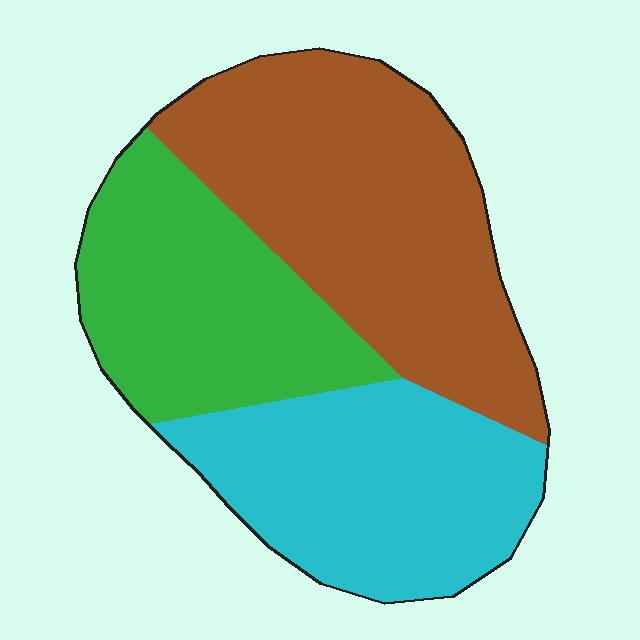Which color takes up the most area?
Brown, at roughly 40%.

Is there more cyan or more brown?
Brown.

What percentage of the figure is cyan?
Cyan covers about 30% of the figure.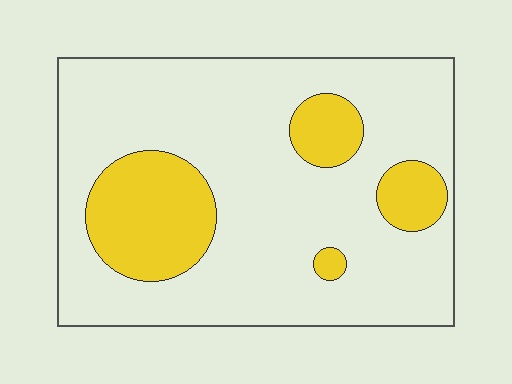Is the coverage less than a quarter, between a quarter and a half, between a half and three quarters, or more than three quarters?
Less than a quarter.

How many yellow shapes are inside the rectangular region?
4.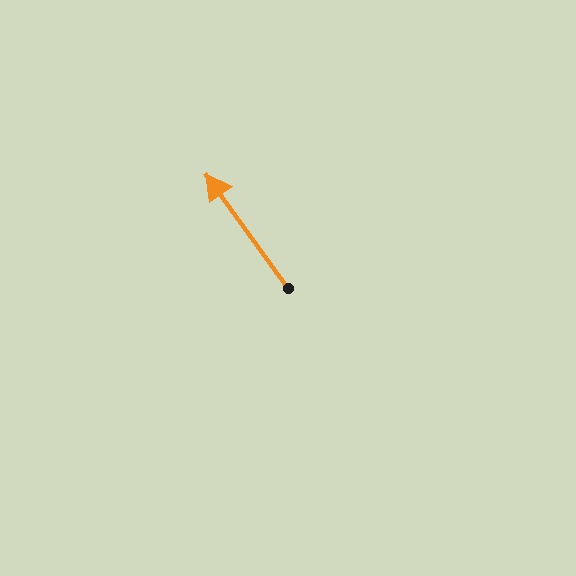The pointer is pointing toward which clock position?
Roughly 11 o'clock.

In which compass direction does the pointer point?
Northwest.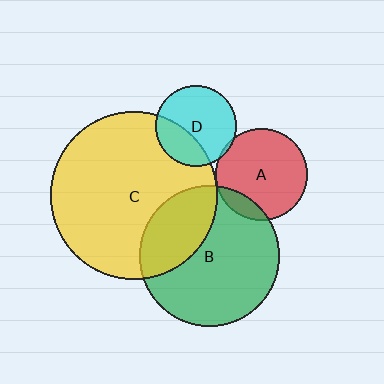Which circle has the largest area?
Circle C (yellow).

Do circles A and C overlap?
Yes.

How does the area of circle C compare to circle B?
Approximately 1.4 times.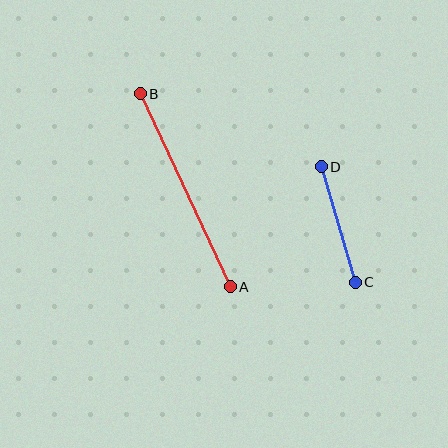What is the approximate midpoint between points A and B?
The midpoint is at approximately (185, 190) pixels.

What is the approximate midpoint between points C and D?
The midpoint is at approximately (338, 224) pixels.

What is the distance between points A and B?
The distance is approximately 213 pixels.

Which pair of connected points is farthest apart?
Points A and B are farthest apart.